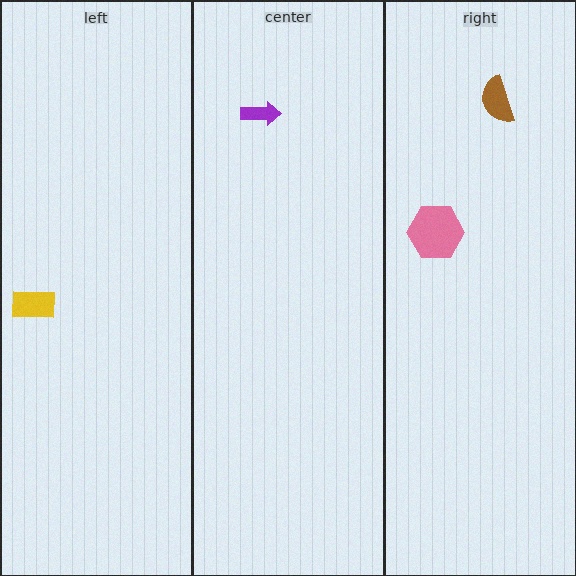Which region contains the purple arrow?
The center region.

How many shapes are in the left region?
1.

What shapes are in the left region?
The yellow rectangle.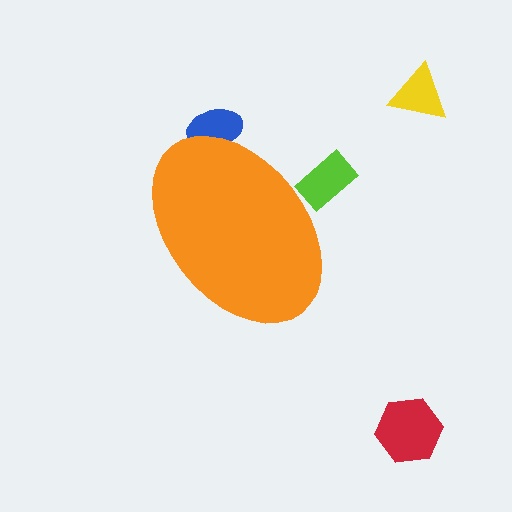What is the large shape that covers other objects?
An orange ellipse.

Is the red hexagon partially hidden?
No, the red hexagon is fully visible.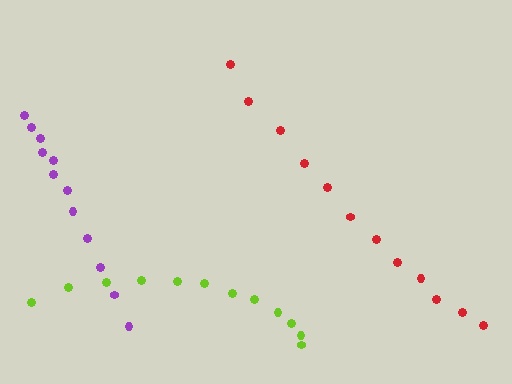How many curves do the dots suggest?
There are 3 distinct paths.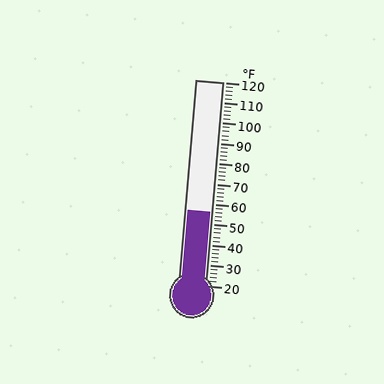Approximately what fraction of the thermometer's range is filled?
The thermometer is filled to approximately 35% of its range.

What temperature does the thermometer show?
The thermometer shows approximately 56°F.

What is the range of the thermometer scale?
The thermometer scale ranges from 20°F to 120°F.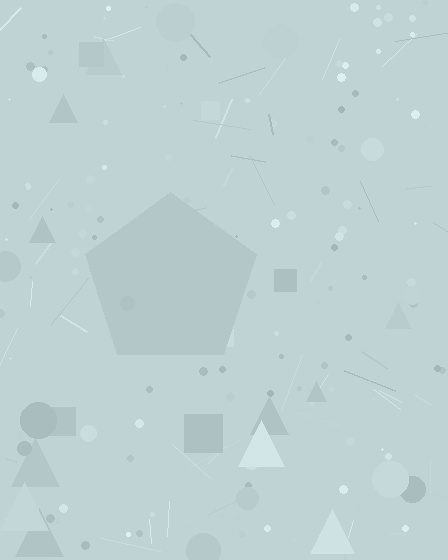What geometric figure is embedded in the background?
A pentagon is embedded in the background.